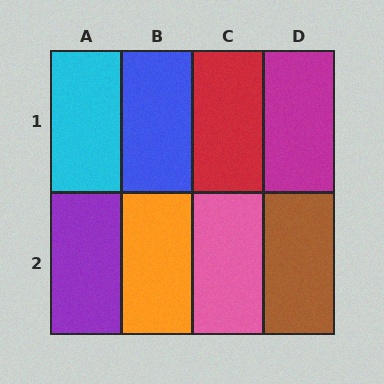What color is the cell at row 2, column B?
Orange.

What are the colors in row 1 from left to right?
Cyan, blue, red, magenta.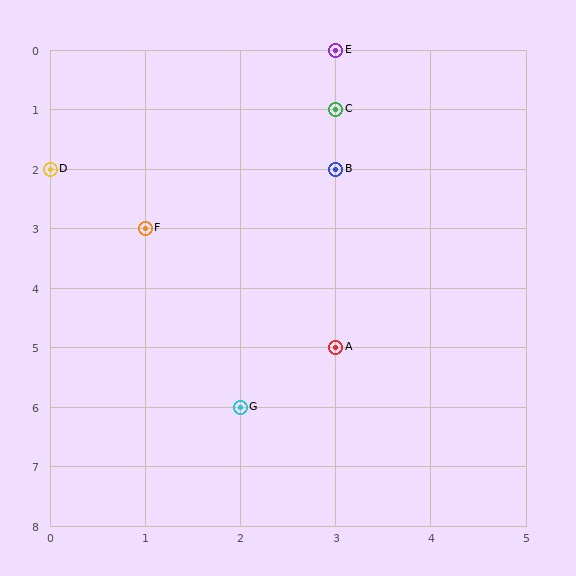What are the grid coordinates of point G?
Point G is at grid coordinates (2, 6).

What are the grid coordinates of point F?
Point F is at grid coordinates (1, 3).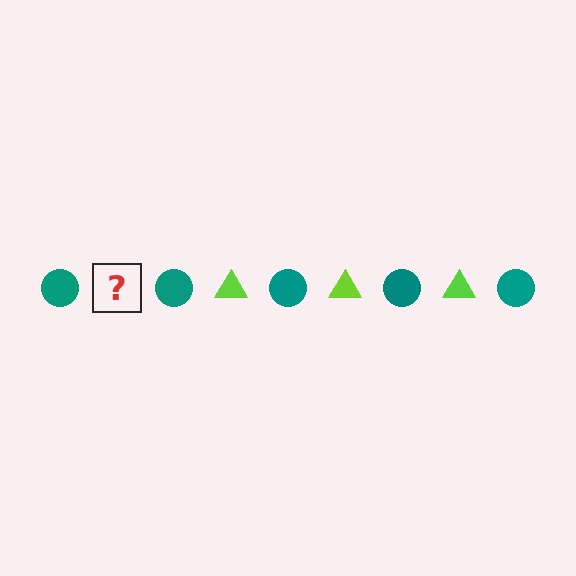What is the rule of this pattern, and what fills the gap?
The rule is that the pattern alternates between teal circle and lime triangle. The gap should be filled with a lime triangle.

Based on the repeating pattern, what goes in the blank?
The blank should be a lime triangle.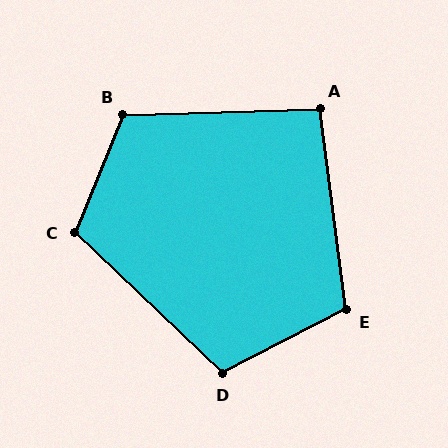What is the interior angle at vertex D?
Approximately 109 degrees (obtuse).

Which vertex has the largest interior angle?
B, at approximately 113 degrees.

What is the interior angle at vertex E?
Approximately 110 degrees (obtuse).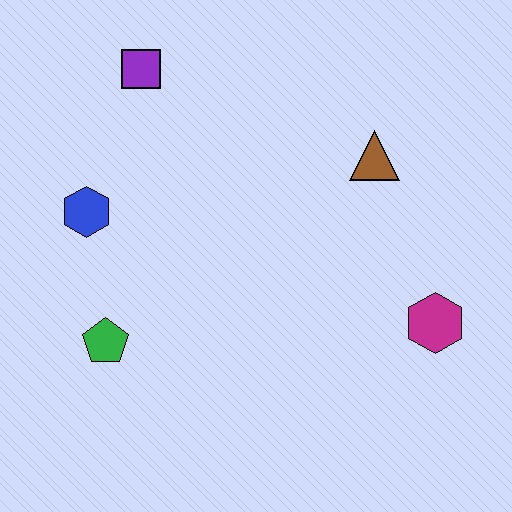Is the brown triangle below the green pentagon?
No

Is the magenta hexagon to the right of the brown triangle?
Yes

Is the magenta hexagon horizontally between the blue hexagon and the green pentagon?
No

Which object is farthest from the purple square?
The magenta hexagon is farthest from the purple square.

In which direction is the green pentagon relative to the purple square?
The green pentagon is below the purple square.